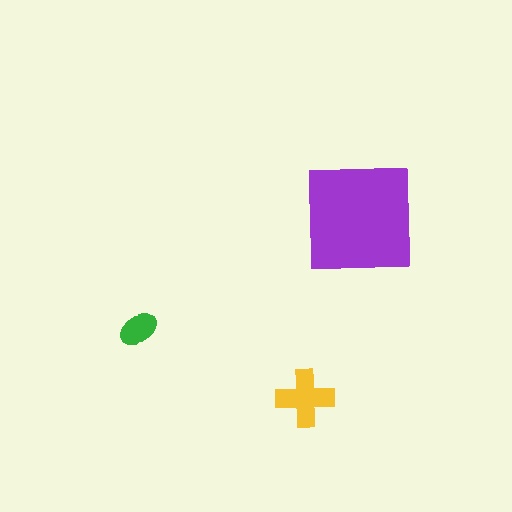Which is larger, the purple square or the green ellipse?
The purple square.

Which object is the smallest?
The green ellipse.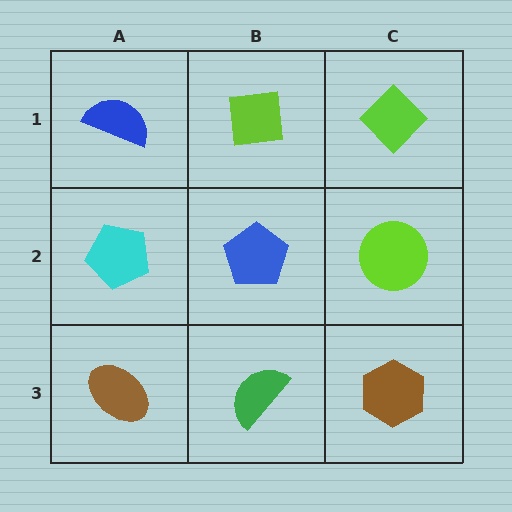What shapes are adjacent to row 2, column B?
A lime square (row 1, column B), a green semicircle (row 3, column B), a cyan pentagon (row 2, column A), a lime circle (row 2, column C).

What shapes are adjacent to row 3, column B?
A blue pentagon (row 2, column B), a brown ellipse (row 3, column A), a brown hexagon (row 3, column C).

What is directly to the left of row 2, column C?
A blue pentagon.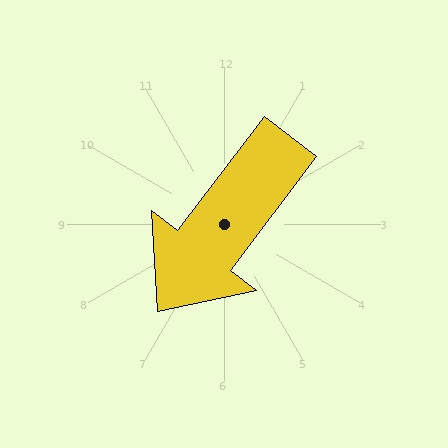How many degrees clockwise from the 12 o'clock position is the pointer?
Approximately 217 degrees.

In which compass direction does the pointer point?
Southwest.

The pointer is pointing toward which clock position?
Roughly 7 o'clock.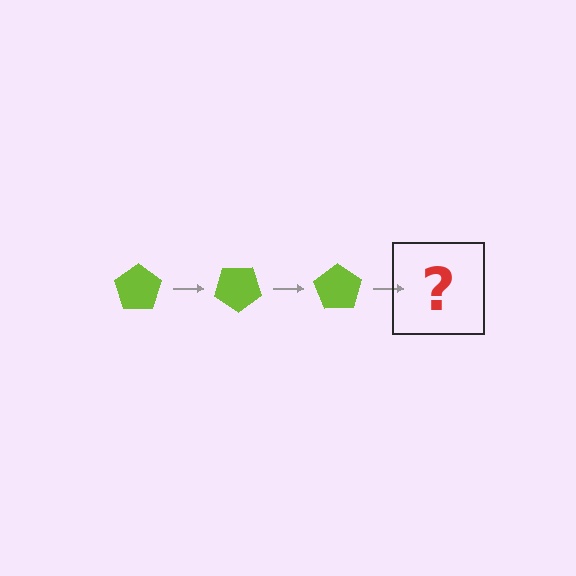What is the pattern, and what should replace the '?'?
The pattern is that the pentagon rotates 35 degrees each step. The '?' should be a lime pentagon rotated 105 degrees.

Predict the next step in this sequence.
The next step is a lime pentagon rotated 105 degrees.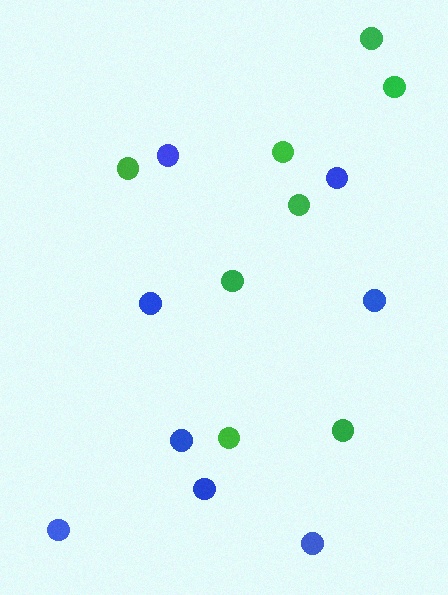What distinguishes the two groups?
There are 2 groups: one group of green circles (8) and one group of blue circles (8).